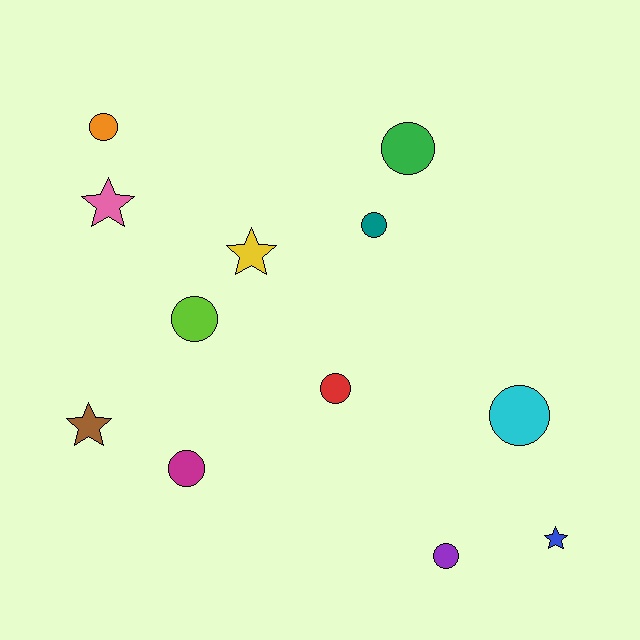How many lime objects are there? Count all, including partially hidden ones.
There is 1 lime object.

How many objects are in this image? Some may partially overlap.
There are 12 objects.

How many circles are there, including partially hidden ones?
There are 8 circles.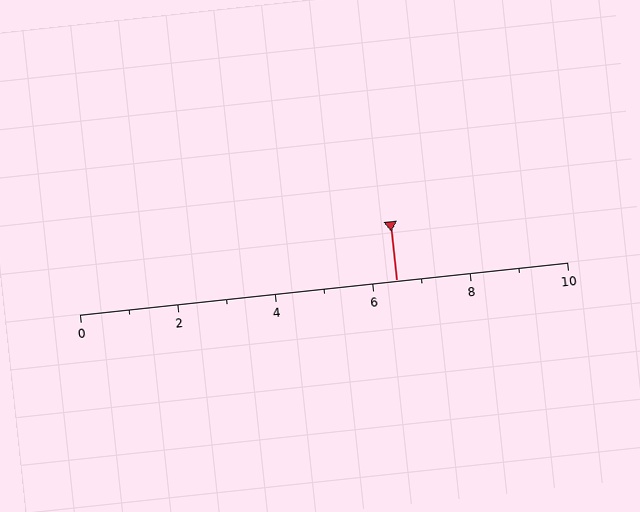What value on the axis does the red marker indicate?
The marker indicates approximately 6.5.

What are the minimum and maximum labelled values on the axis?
The axis runs from 0 to 10.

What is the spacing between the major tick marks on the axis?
The major ticks are spaced 2 apart.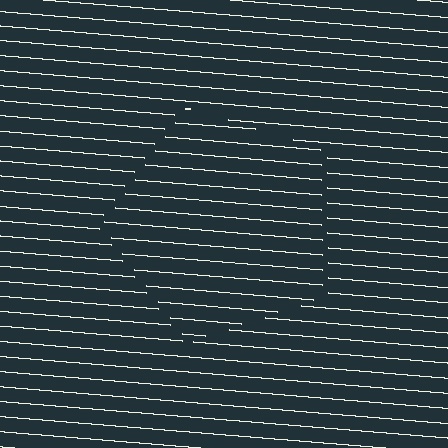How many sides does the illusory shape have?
5 sides — the line-ends trace a pentagon.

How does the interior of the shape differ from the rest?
The interior of the shape contains the same grating, shifted by half a period — the contour is defined by the phase discontinuity where line-ends from the inner and outer gratings abut.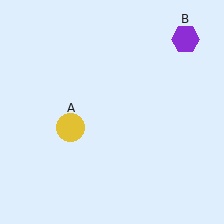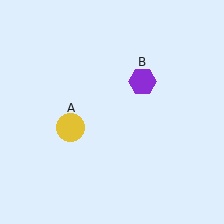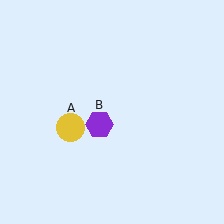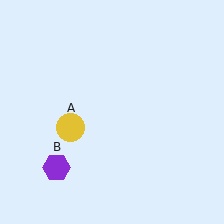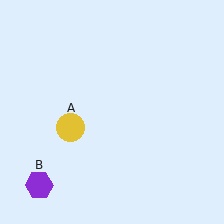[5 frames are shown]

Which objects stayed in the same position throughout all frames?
Yellow circle (object A) remained stationary.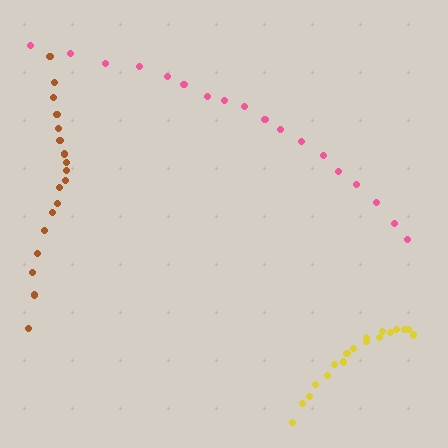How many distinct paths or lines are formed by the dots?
There are 3 distinct paths.